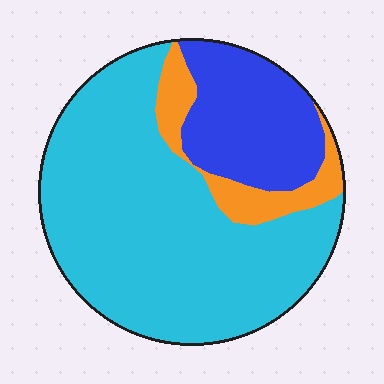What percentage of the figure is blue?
Blue covers around 20% of the figure.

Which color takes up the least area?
Orange, at roughly 10%.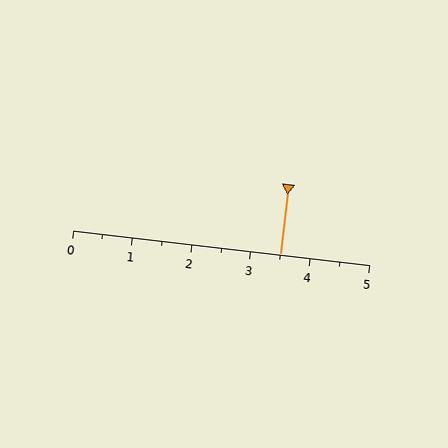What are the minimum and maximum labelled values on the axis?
The axis runs from 0 to 5.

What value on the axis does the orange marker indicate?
The marker indicates approximately 3.5.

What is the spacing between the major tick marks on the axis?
The major ticks are spaced 1 apart.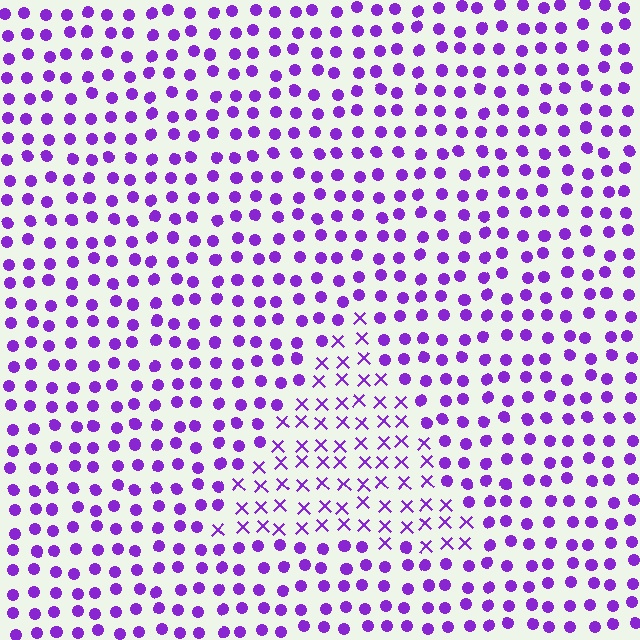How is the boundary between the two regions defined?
The boundary is defined by a change in element shape: X marks inside vs. circles outside. All elements share the same color and spacing.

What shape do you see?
I see a triangle.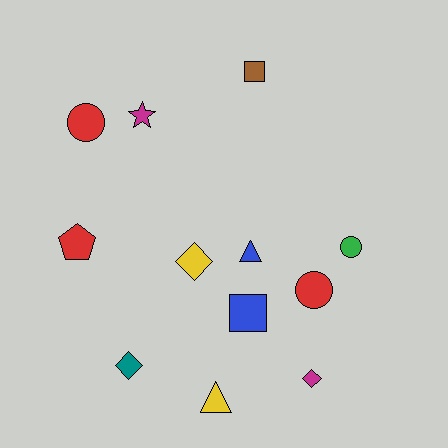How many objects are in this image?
There are 12 objects.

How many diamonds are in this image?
There are 3 diamonds.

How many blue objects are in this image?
There are 2 blue objects.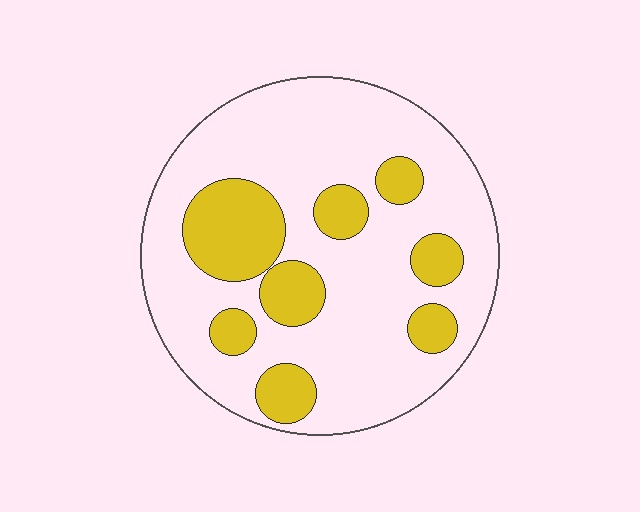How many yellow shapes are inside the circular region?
8.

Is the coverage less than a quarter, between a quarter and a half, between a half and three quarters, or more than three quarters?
Less than a quarter.